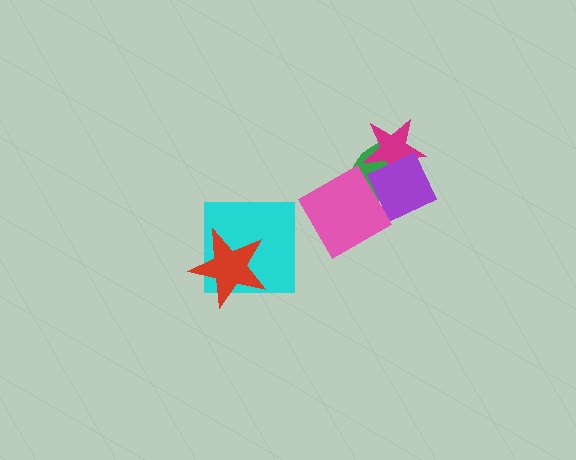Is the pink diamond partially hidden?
No, no other shape covers it.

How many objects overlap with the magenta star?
2 objects overlap with the magenta star.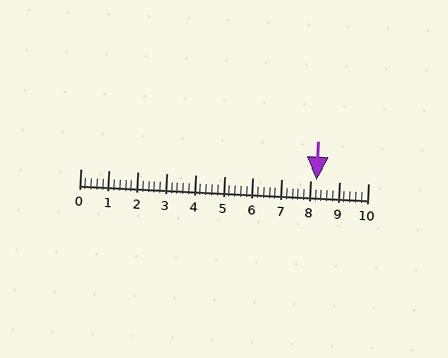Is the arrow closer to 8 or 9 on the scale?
The arrow is closer to 8.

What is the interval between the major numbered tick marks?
The major tick marks are spaced 1 units apart.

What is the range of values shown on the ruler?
The ruler shows values from 0 to 10.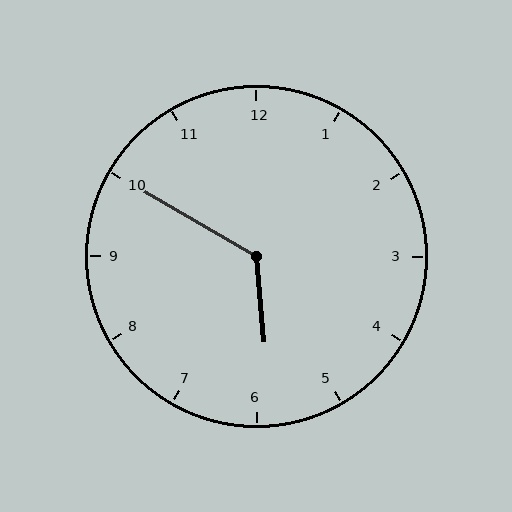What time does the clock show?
5:50.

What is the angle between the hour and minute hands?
Approximately 125 degrees.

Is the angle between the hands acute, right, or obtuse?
It is obtuse.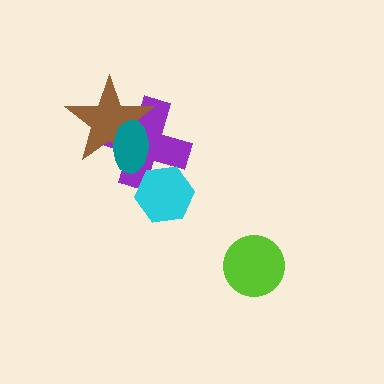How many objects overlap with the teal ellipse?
2 objects overlap with the teal ellipse.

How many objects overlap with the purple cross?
3 objects overlap with the purple cross.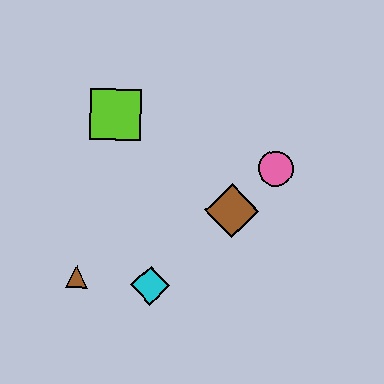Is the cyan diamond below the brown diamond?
Yes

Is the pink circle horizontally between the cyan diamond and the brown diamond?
No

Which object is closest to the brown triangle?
The cyan diamond is closest to the brown triangle.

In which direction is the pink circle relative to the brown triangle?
The pink circle is to the right of the brown triangle.